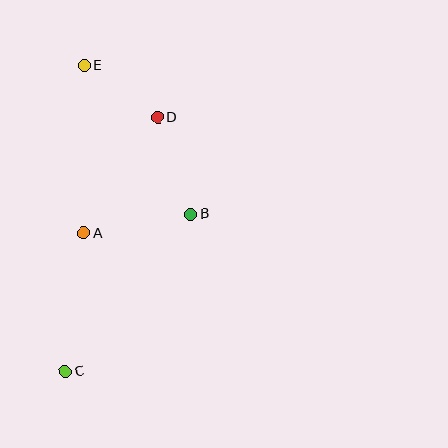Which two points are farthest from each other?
Points C and E are farthest from each other.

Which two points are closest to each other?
Points D and E are closest to each other.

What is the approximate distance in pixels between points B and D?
The distance between B and D is approximately 102 pixels.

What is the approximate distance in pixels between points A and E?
The distance between A and E is approximately 168 pixels.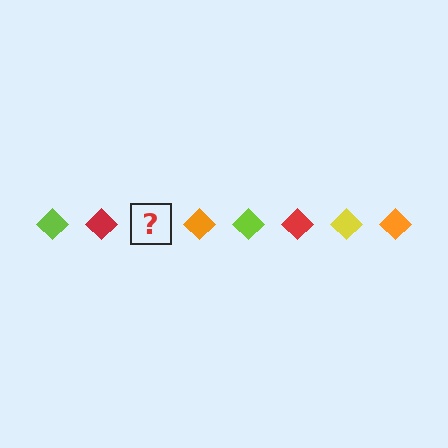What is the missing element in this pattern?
The missing element is a yellow diamond.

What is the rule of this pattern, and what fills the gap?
The rule is that the pattern cycles through lime, red, yellow, orange diamonds. The gap should be filled with a yellow diamond.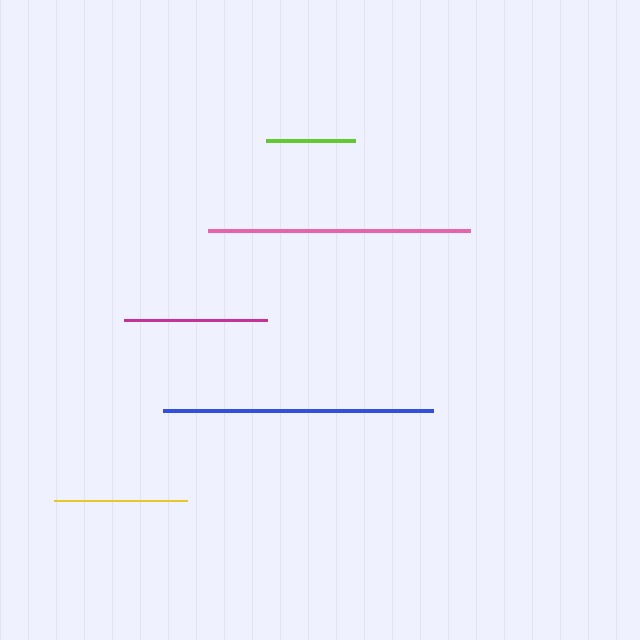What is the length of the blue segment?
The blue segment is approximately 270 pixels long.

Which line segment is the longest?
The blue line is the longest at approximately 270 pixels.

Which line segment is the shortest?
The lime line is the shortest at approximately 89 pixels.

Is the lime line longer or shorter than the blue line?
The blue line is longer than the lime line.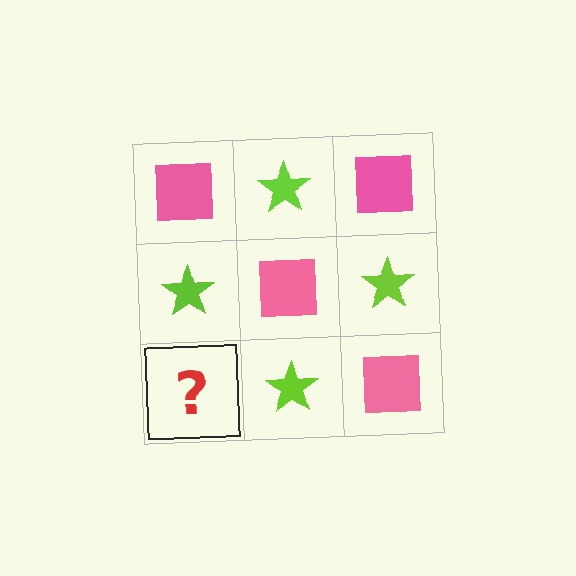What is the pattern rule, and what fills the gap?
The rule is that it alternates pink square and lime star in a checkerboard pattern. The gap should be filled with a pink square.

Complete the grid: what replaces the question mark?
The question mark should be replaced with a pink square.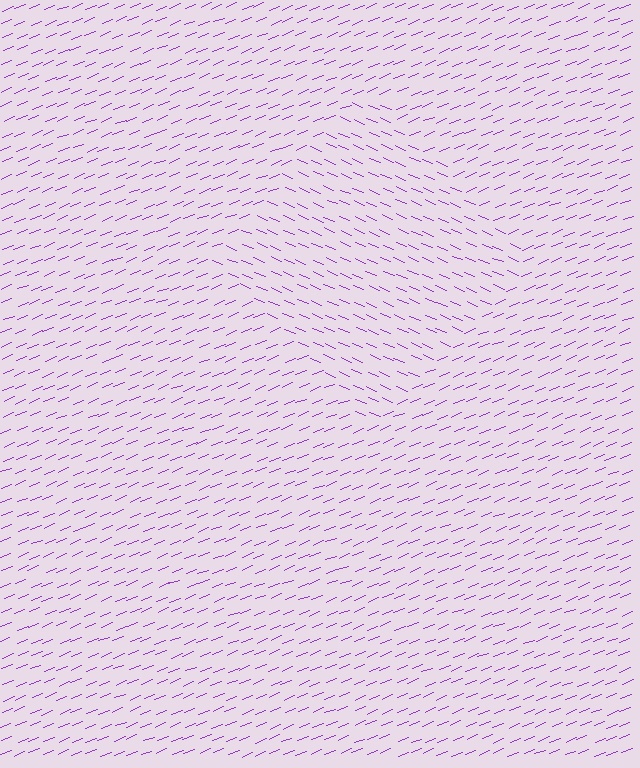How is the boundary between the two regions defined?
The boundary is defined purely by a change in line orientation (approximately 45 degrees difference). All lines are the same color and thickness.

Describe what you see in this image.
The image is filled with small purple line segments. A diamond region in the image has lines oriented differently from the surrounding lines, creating a visible texture boundary.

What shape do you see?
I see a diamond.